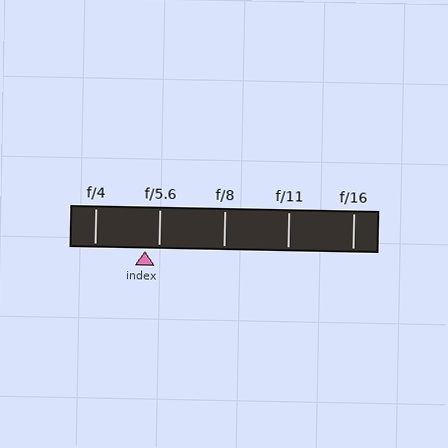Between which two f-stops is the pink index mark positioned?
The index mark is between f/4 and f/5.6.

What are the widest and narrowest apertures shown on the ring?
The widest aperture shown is f/4 and the narrowest is f/16.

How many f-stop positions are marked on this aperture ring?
There are 5 f-stop positions marked.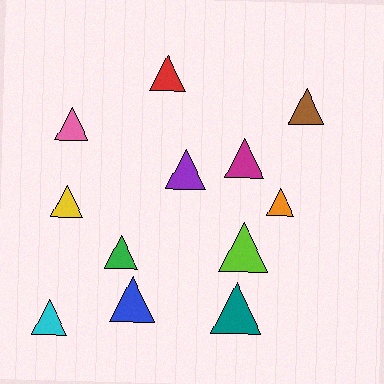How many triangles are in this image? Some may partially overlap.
There are 12 triangles.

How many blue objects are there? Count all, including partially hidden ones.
There is 1 blue object.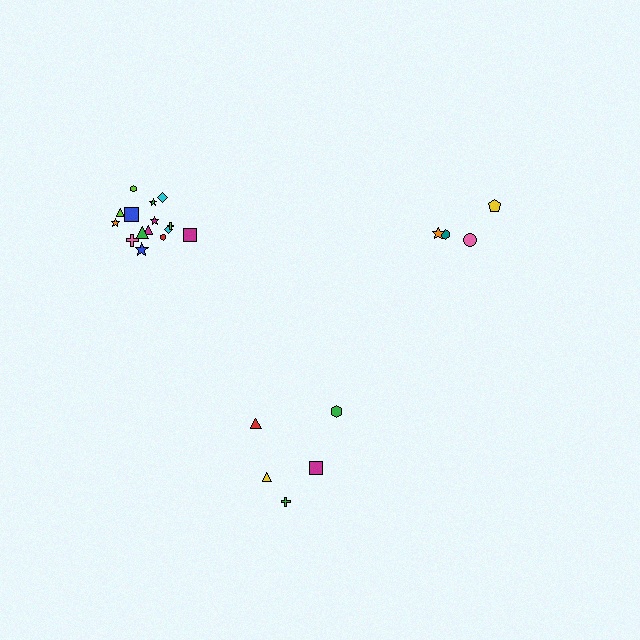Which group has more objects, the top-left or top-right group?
The top-left group.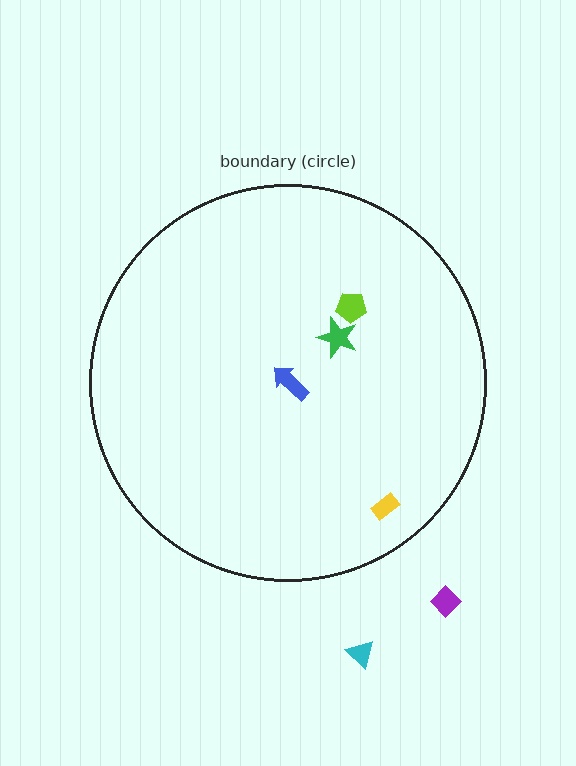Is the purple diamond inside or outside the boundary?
Outside.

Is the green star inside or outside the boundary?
Inside.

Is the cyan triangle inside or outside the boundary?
Outside.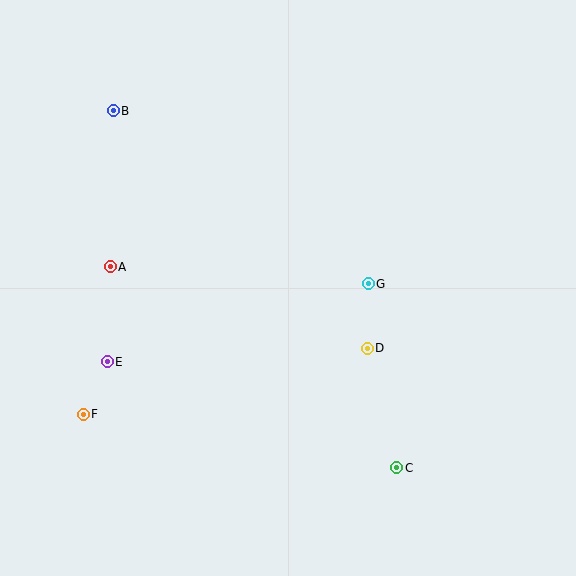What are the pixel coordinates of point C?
Point C is at (397, 468).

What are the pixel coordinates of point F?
Point F is at (83, 414).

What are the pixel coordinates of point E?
Point E is at (107, 362).